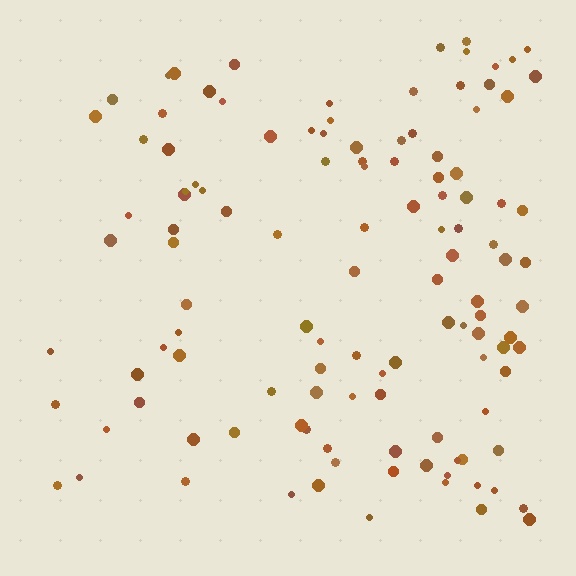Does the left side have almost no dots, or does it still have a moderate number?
Still a moderate number, just noticeably fewer than the right.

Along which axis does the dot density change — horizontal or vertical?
Horizontal.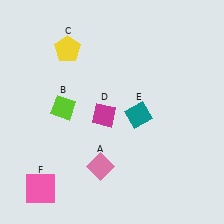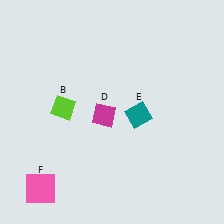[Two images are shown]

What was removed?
The yellow pentagon (C), the pink diamond (A) were removed in Image 2.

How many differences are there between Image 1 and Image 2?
There are 2 differences between the two images.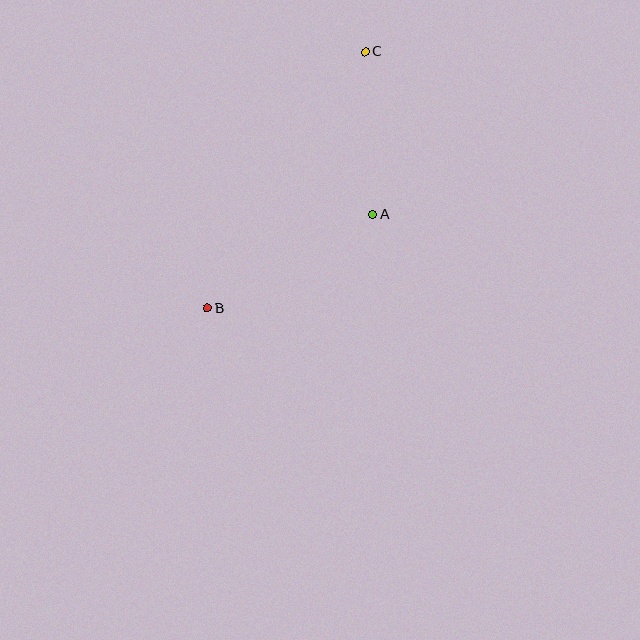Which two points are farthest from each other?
Points B and C are farthest from each other.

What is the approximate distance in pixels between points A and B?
The distance between A and B is approximately 190 pixels.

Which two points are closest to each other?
Points A and C are closest to each other.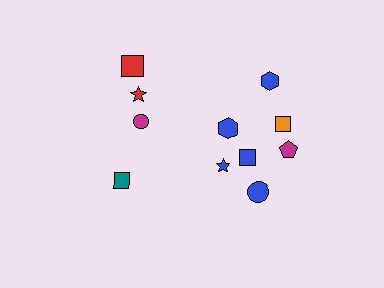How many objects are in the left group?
There are 4 objects.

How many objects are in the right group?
There are 7 objects.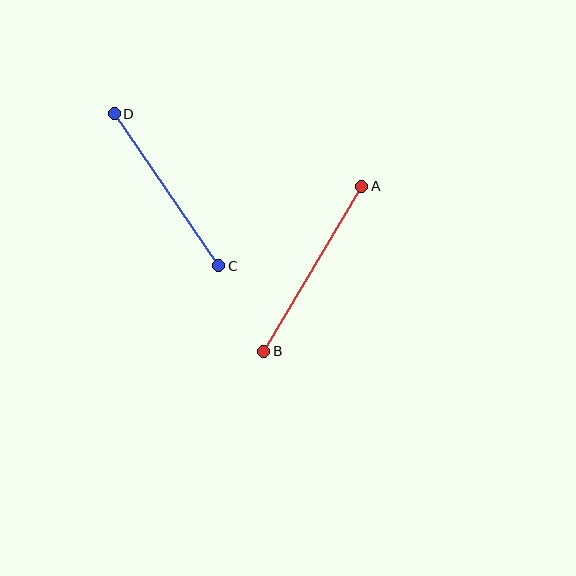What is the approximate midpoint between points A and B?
The midpoint is at approximately (313, 269) pixels.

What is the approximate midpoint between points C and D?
The midpoint is at approximately (167, 190) pixels.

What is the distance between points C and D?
The distance is approximately 184 pixels.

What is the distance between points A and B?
The distance is approximately 192 pixels.